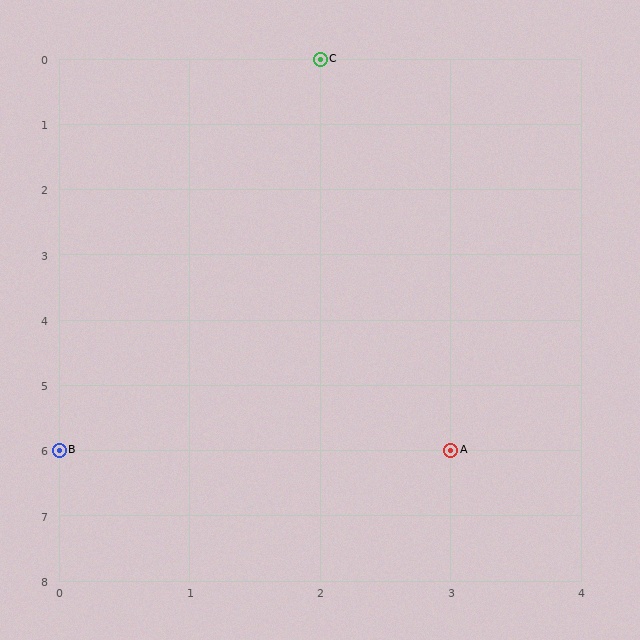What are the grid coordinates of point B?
Point B is at grid coordinates (0, 6).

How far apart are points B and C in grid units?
Points B and C are 2 columns and 6 rows apart (about 6.3 grid units diagonally).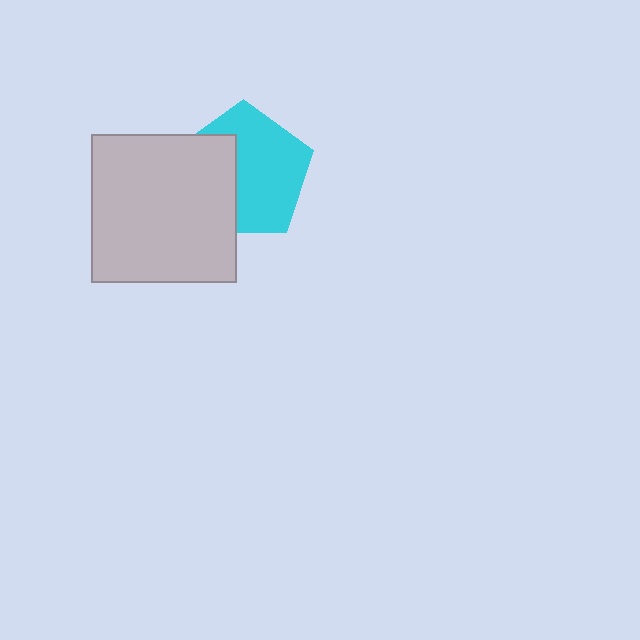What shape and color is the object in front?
The object in front is a light gray rectangle.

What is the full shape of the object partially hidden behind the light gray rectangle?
The partially hidden object is a cyan pentagon.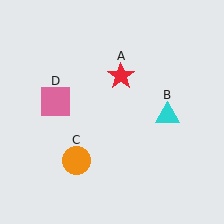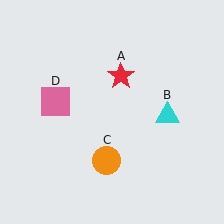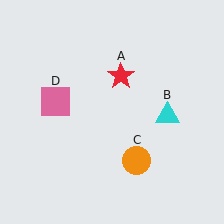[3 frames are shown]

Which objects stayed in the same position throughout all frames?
Red star (object A) and cyan triangle (object B) and pink square (object D) remained stationary.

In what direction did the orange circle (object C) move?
The orange circle (object C) moved right.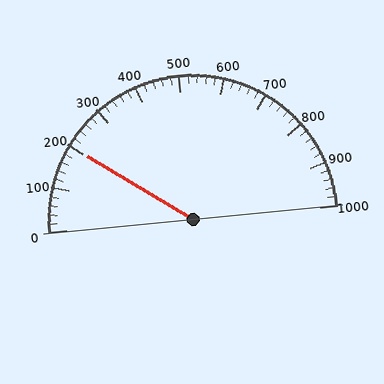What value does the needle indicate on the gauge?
The needle indicates approximately 200.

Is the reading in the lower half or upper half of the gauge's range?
The reading is in the lower half of the range (0 to 1000).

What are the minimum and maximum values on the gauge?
The gauge ranges from 0 to 1000.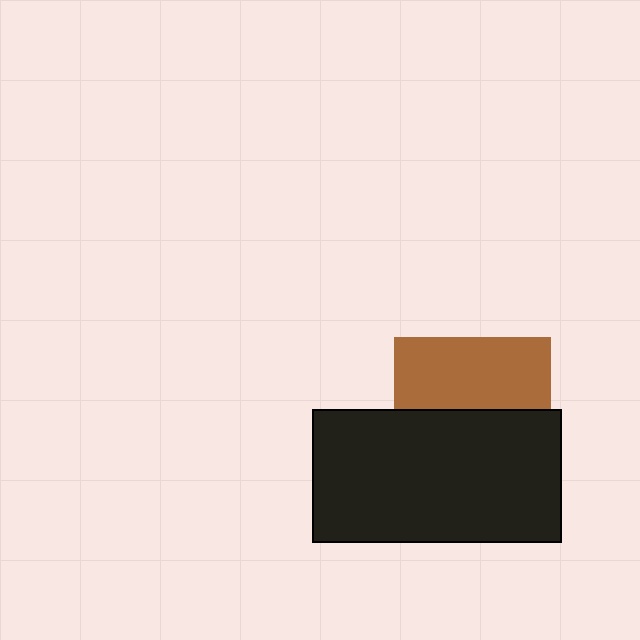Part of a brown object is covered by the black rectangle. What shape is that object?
It is a square.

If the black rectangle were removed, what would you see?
You would see the complete brown square.